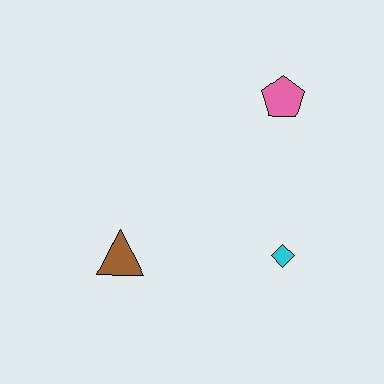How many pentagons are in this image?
There is 1 pentagon.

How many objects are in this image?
There are 3 objects.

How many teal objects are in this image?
There are no teal objects.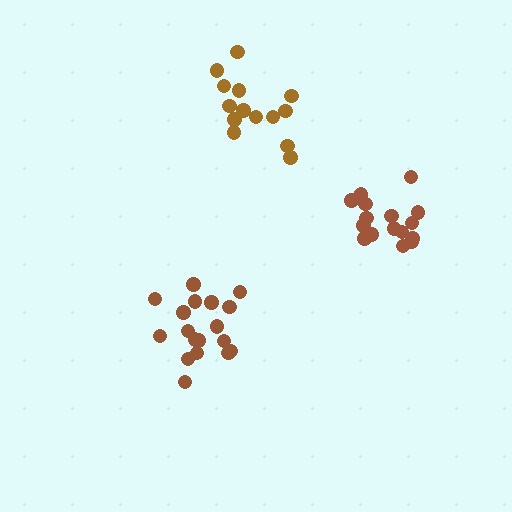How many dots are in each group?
Group 1: 17 dots, Group 2: 18 dots, Group 3: 14 dots (49 total).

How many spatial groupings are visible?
There are 3 spatial groupings.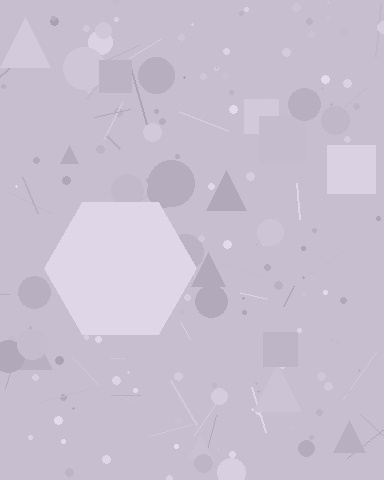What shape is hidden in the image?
A hexagon is hidden in the image.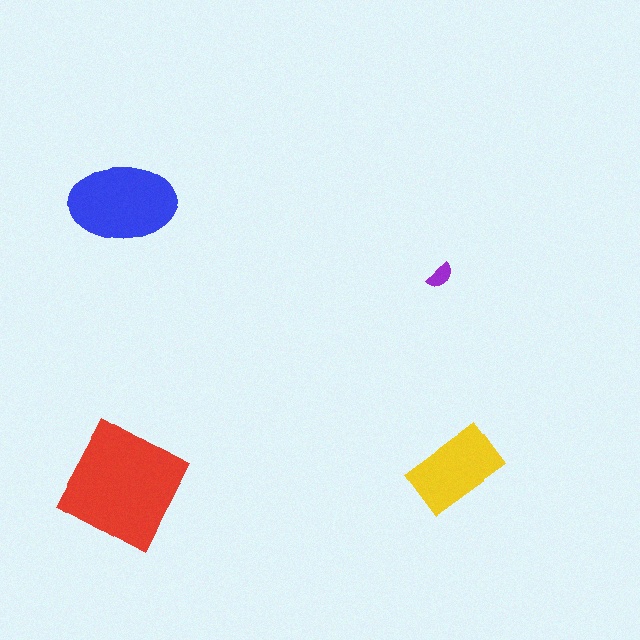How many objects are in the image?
There are 4 objects in the image.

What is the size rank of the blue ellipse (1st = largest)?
2nd.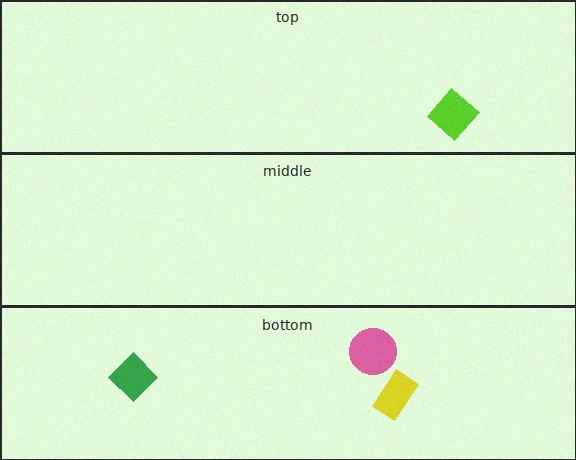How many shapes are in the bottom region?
3.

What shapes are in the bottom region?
The pink circle, the green diamond, the yellow rectangle.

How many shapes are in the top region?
1.